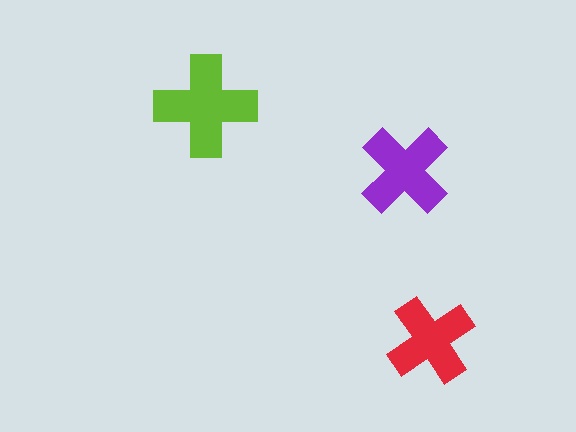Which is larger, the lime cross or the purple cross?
The lime one.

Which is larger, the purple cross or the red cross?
The purple one.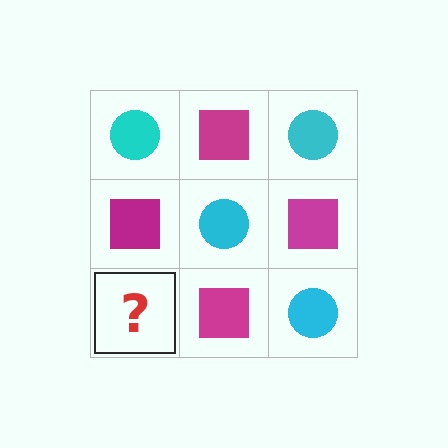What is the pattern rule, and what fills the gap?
The rule is that it alternates cyan circle and magenta square in a checkerboard pattern. The gap should be filled with a cyan circle.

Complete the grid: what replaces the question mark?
The question mark should be replaced with a cyan circle.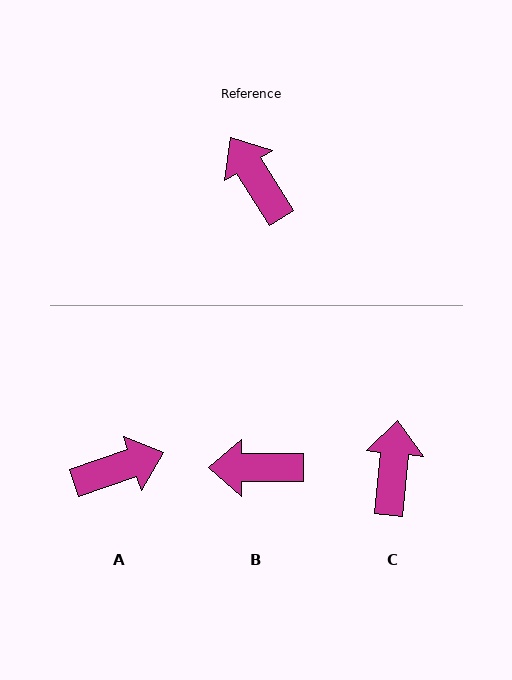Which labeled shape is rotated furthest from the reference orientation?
A, about 104 degrees away.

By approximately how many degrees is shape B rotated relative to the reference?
Approximately 58 degrees counter-clockwise.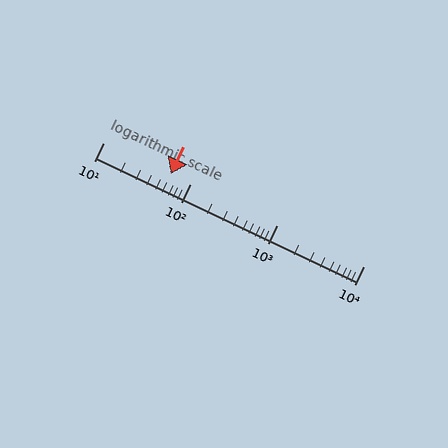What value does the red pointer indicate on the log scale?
The pointer indicates approximately 60.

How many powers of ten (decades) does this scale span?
The scale spans 3 decades, from 10 to 10000.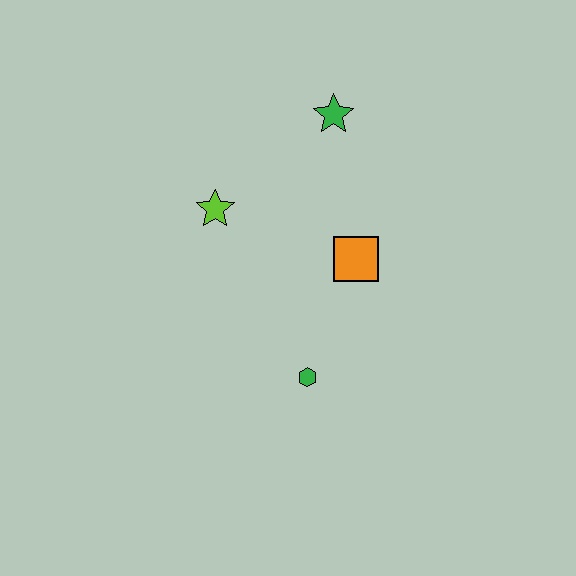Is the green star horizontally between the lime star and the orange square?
Yes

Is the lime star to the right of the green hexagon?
No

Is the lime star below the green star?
Yes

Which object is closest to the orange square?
The green hexagon is closest to the orange square.